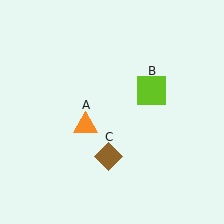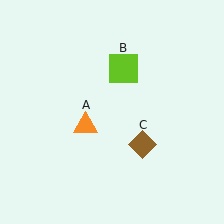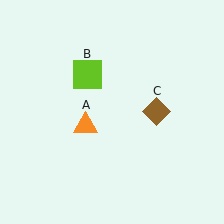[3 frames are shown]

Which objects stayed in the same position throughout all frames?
Orange triangle (object A) remained stationary.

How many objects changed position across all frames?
2 objects changed position: lime square (object B), brown diamond (object C).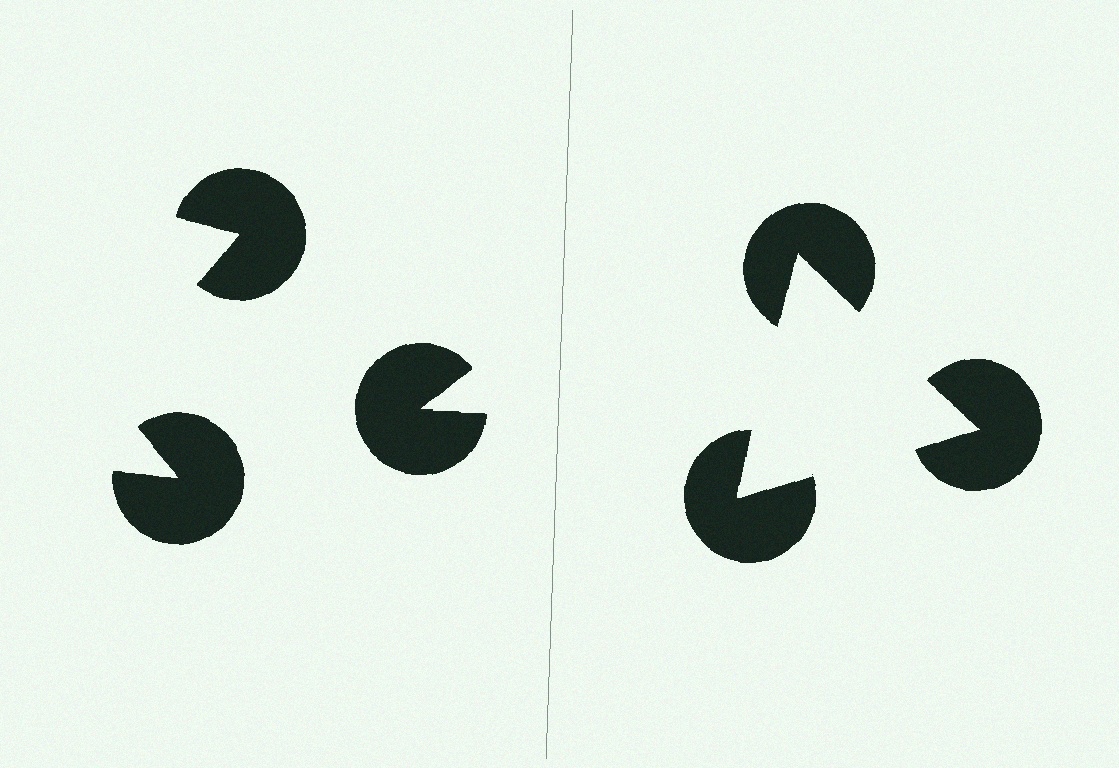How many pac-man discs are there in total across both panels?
6 — 3 on each side.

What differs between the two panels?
The pac-man discs are positioned identically on both sides; only the wedge orientations differ. On the right they align to a triangle; on the left they are misaligned.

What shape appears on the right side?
An illusory triangle.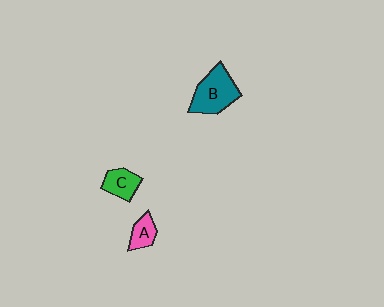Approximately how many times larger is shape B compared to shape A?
Approximately 2.3 times.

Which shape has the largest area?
Shape B (teal).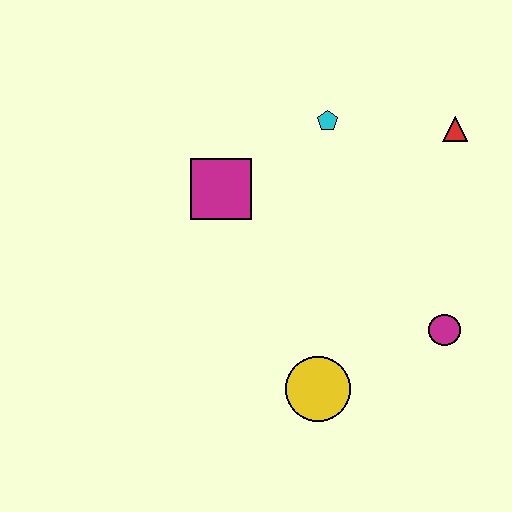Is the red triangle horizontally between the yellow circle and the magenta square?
No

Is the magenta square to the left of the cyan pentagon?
Yes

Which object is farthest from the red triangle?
The yellow circle is farthest from the red triangle.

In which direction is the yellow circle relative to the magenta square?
The yellow circle is below the magenta square.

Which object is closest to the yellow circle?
The magenta circle is closest to the yellow circle.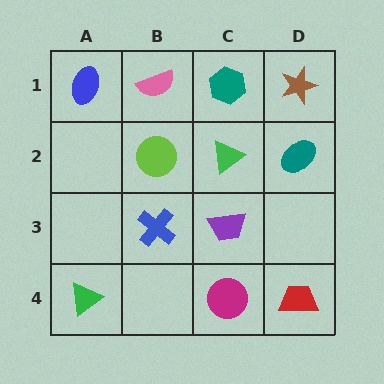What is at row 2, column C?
A green triangle.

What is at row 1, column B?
A pink semicircle.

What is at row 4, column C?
A magenta circle.